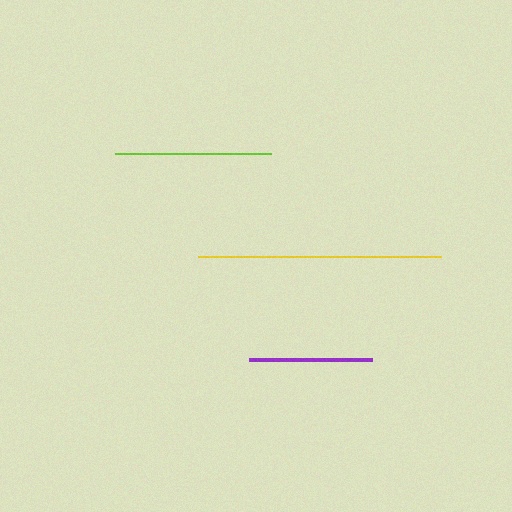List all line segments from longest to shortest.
From longest to shortest: yellow, lime, purple.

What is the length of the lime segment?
The lime segment is approximately 157 pixels long.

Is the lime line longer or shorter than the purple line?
The lime line is longer than the purple line.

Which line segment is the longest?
The yellow line is the longest at approximately 242 pixels.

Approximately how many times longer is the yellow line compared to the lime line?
The yellow line is approximately 1.5 times the length of the lime line.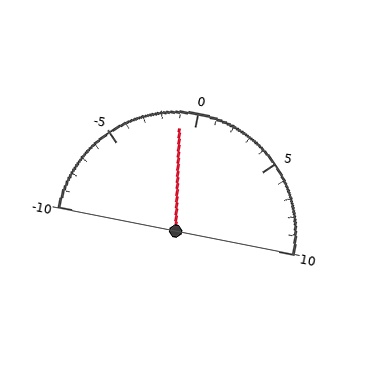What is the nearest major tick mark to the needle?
The nearest major tick mark is 0.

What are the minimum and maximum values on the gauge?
The gauge ranges from -10 to 10.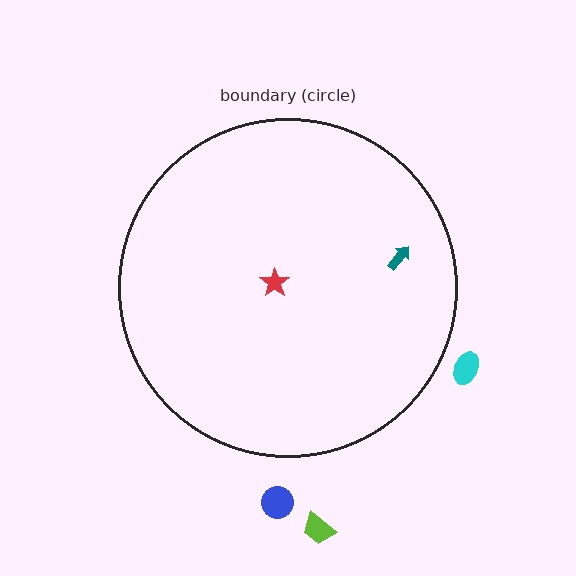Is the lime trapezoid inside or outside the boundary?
Outside.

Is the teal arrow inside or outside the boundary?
Inside.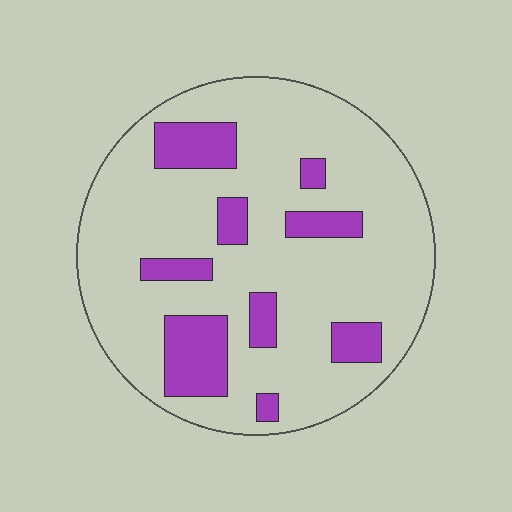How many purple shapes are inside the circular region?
9.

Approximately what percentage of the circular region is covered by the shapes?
Approximately 20%.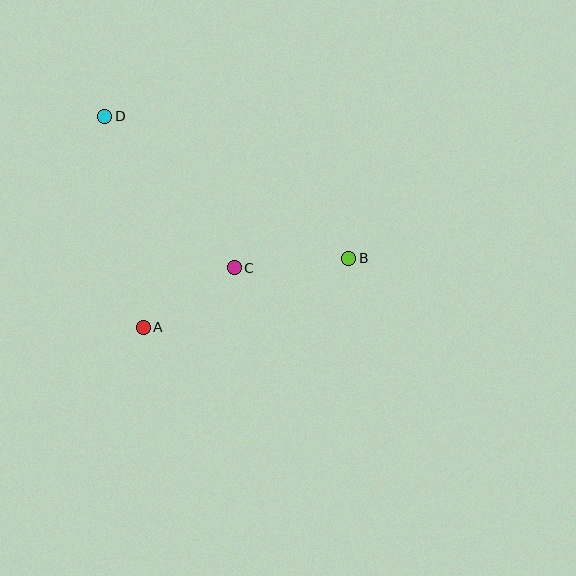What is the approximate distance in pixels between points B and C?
The distance between B and C is approximately 115 pixels.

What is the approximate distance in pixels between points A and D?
The distance between A and D is approximately 215 pixels.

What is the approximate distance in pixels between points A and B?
The distance between A and B is approximately 217 pixels.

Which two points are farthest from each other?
Points B and D are farthest from each other.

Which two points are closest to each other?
Points A and C are closest to each other.